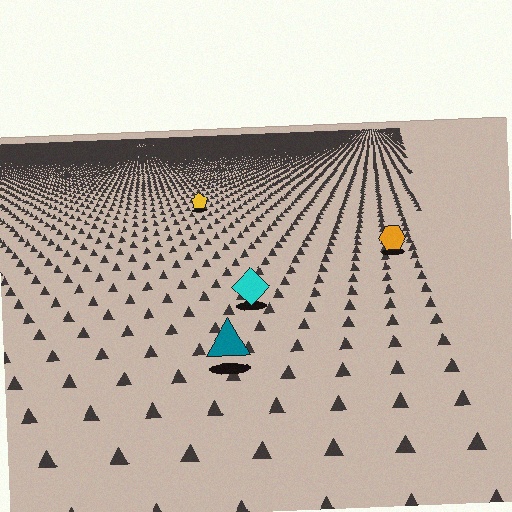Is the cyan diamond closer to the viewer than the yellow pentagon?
Yes. The cyan diamond is closer — you can tell from the texture gradient: the ground texture is coarser near it.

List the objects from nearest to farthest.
From nearest to farthest: the teal triangle, the cyan diamond, the orange hexagon, the yellow pentagon.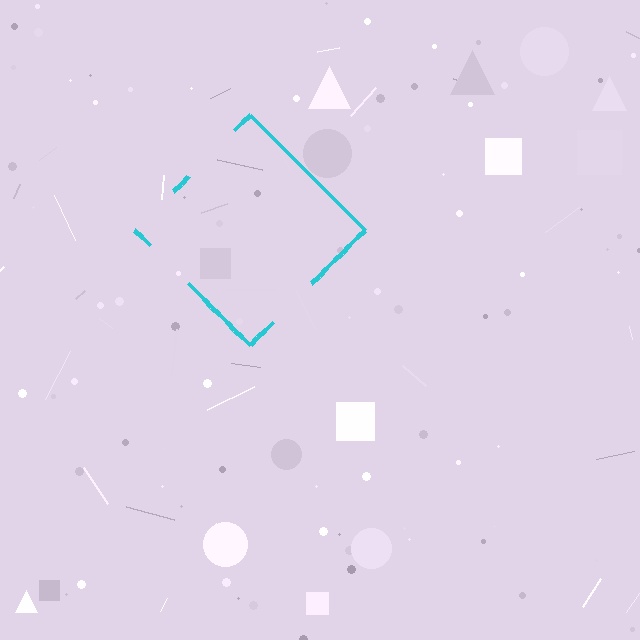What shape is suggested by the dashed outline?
The dashed outline suggests a diamond.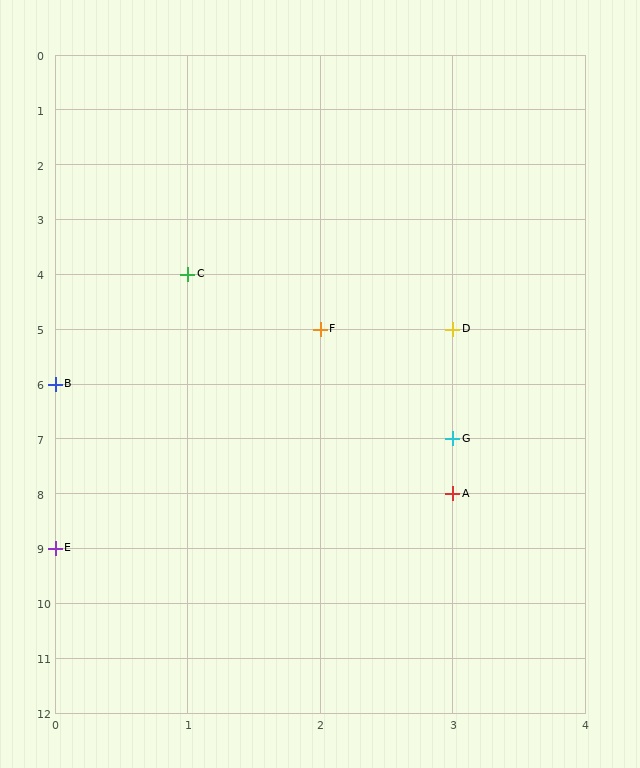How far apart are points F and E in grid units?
Points F and E are 2 columns and 4 rows apart (about 4.5 grid units diagonally).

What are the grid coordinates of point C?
Point C is at grid coordinates (1, 4).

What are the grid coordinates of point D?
Point D is at grid coordinates (3, 5).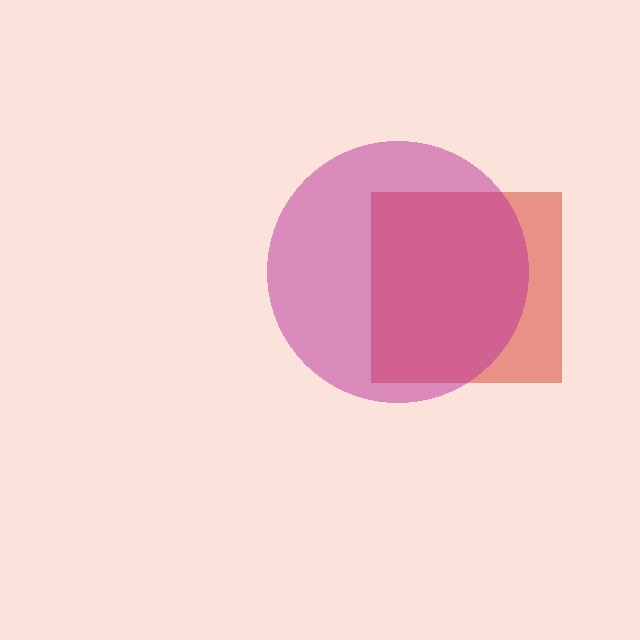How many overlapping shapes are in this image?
There are 2 overlapping shapes in the image.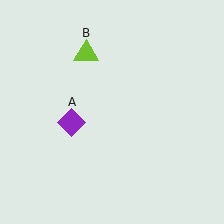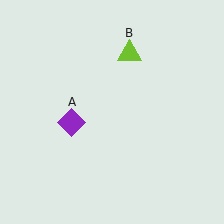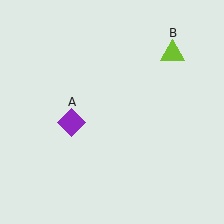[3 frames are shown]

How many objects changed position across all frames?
1 object changed position: lime triangle (object B).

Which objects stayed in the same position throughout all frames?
Purple diamond (object A) remained stationary.